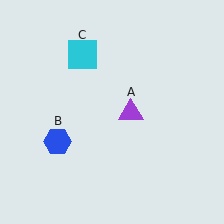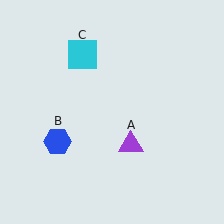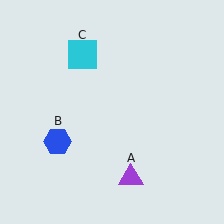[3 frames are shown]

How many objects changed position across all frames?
1 object changed position: purple triangle (object A).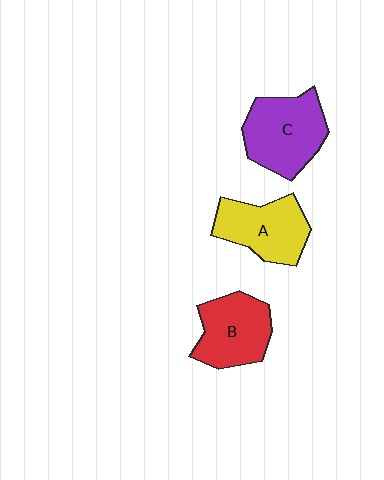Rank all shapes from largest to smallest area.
From largest to smallest: C (purple), A (yellow), B (red).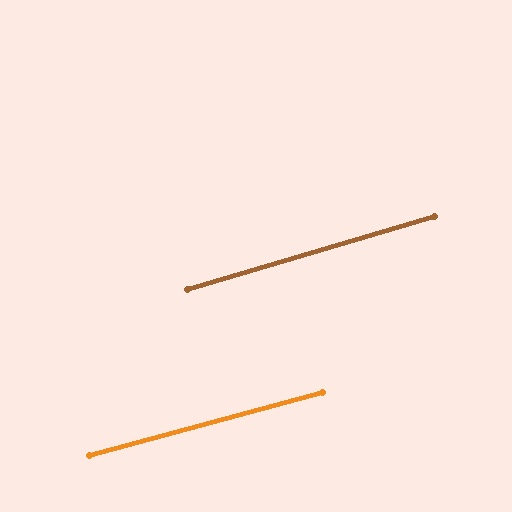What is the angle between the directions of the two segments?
Approximately 1 degree.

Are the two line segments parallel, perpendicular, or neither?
Parallel — their directions differ by only 1.4°.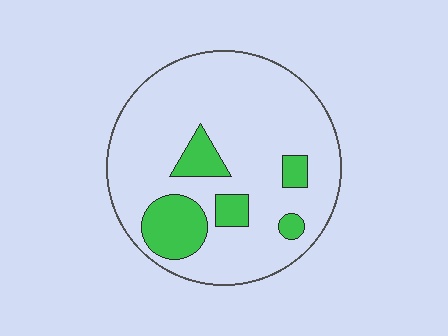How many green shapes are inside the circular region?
5.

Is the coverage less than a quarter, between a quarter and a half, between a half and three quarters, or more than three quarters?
Less than a quarter.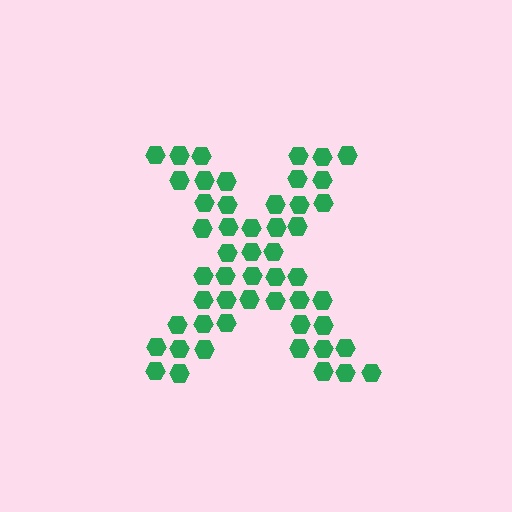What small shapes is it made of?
It is made of small hexagons.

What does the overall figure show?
The overall figure shows the letter X.